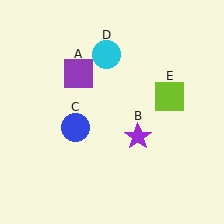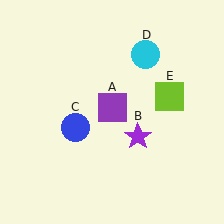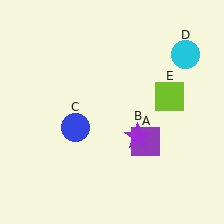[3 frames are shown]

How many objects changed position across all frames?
2 objects changed position: purple square (object A), cyan circle (object D).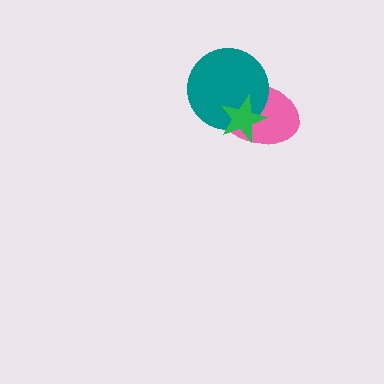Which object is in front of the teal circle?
The green star is in front of the teal circle.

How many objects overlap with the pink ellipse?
2 objects overlap with the pink ellipse.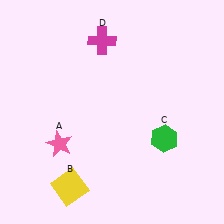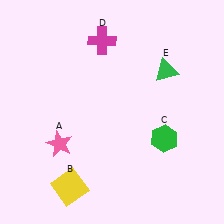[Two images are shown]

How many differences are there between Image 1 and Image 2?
There is 1 difference between the two images.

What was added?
A green triangle (E) was added in Image 2.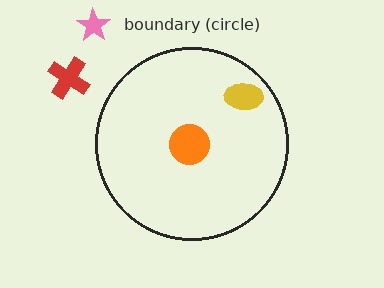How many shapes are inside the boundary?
2 inside, 2 outside.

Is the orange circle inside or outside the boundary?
Inside.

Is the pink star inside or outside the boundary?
Outside.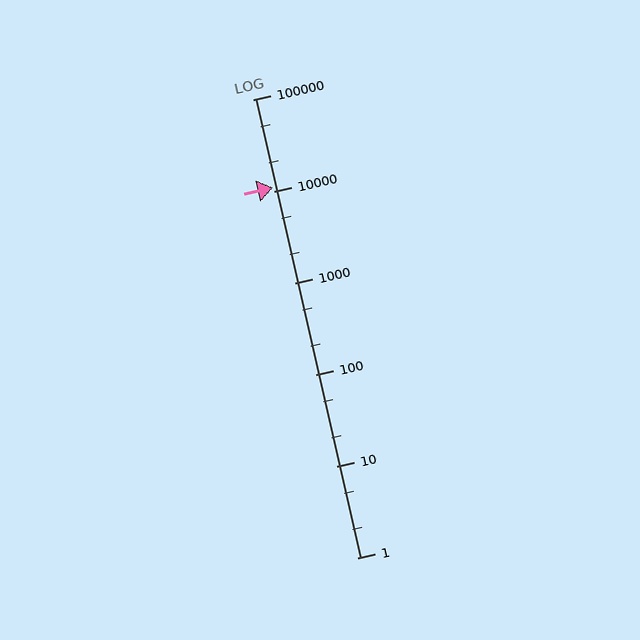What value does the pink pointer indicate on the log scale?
The pointer indicates approximately 11000.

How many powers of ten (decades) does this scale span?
The scale spans 5 decades, from 1 to 100000.